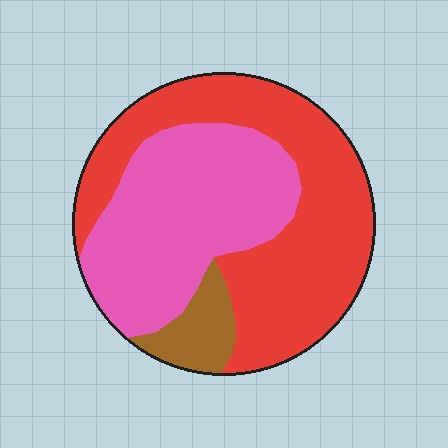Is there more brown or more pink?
Pink.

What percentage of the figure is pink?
Pink takes up about two fifths (2/5) of the figure.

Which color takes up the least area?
Brown, at roughly 10%.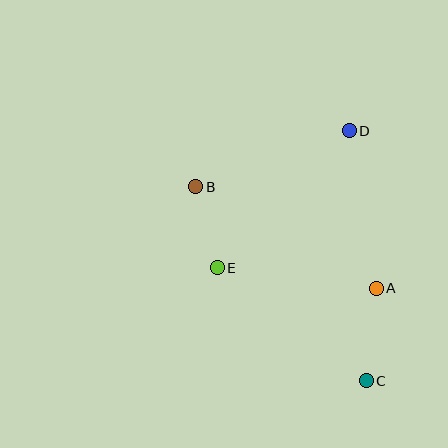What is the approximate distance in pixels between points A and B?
The distance between A and B is approximately 207 pixels.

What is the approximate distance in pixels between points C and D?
The distance between C and D is approximately 251 pixels.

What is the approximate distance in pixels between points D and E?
The distance between D and E is approximately 190 pixels.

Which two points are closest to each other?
Points B and E are closest to each other.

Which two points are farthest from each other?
Points B and C are farthest from each other.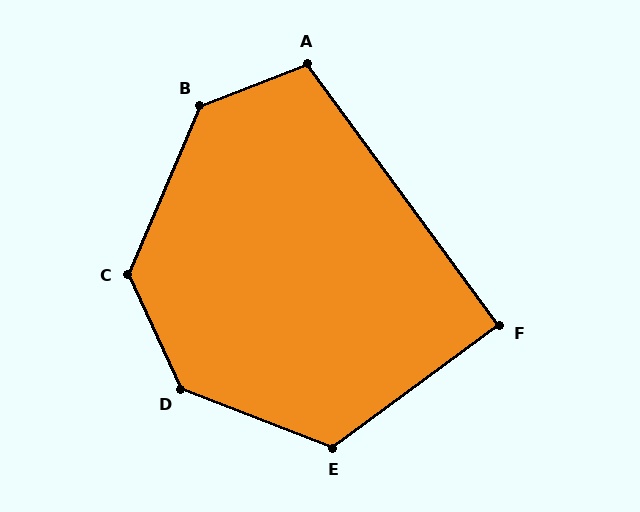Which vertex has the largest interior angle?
D, at approximately 136 degrees.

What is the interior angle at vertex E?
Approximately 123 degrees (obtuse).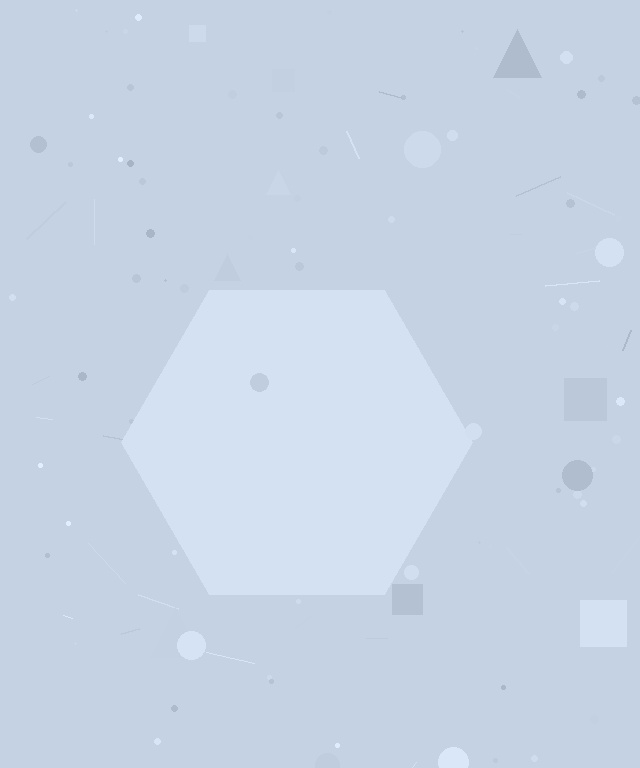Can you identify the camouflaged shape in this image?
The camouflaged shape is a hexagon.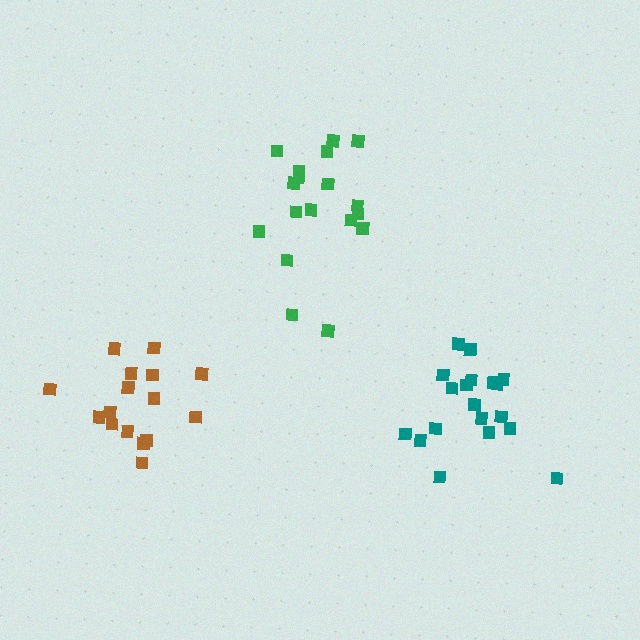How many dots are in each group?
Group 1: 16 dots, Group 2: 19 dots, Group 3: 18 dots (53 total).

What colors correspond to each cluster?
The clusters are colored: brown, teal, green.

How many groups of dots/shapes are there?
There are 3 groups.